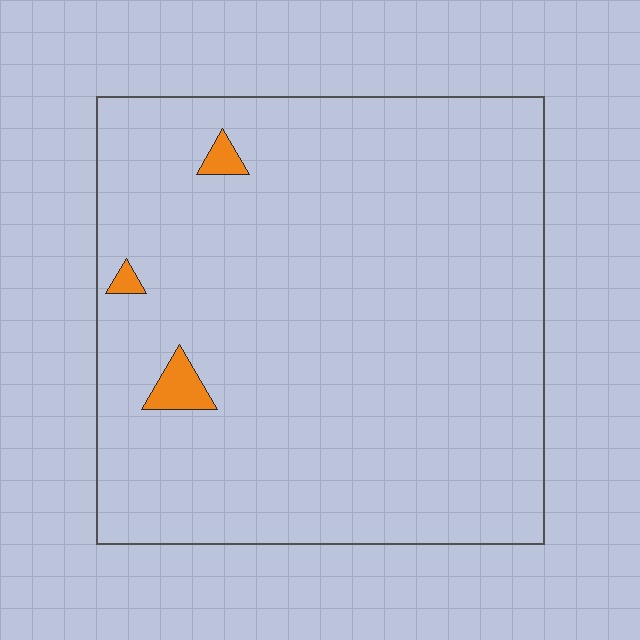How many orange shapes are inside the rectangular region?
3.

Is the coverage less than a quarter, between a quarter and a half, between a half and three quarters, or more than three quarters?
Less than a quarter.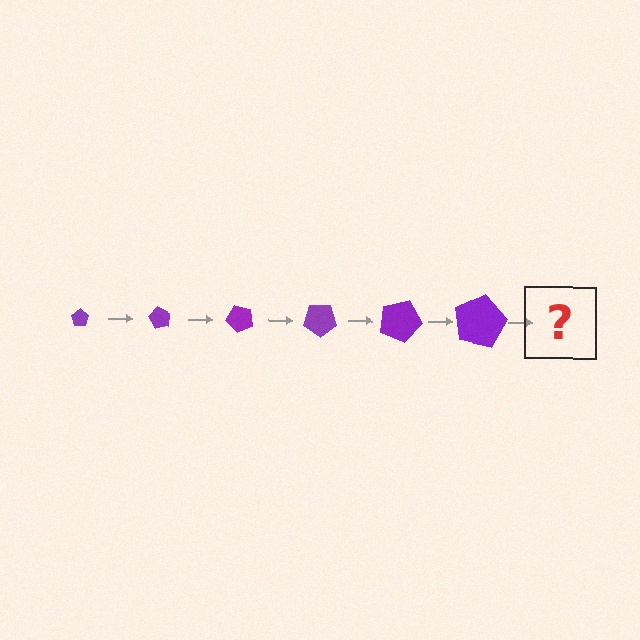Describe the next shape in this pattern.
It should be a pentagon, larger than the previous one and rotated 360 degrees from the start.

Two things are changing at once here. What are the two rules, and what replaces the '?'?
The two rules are that the pentagon grows larger each step and it rotates 60 degrees each step. The '?' should be a pentagon, larger than the previous one and rotated 360 degrees from the start.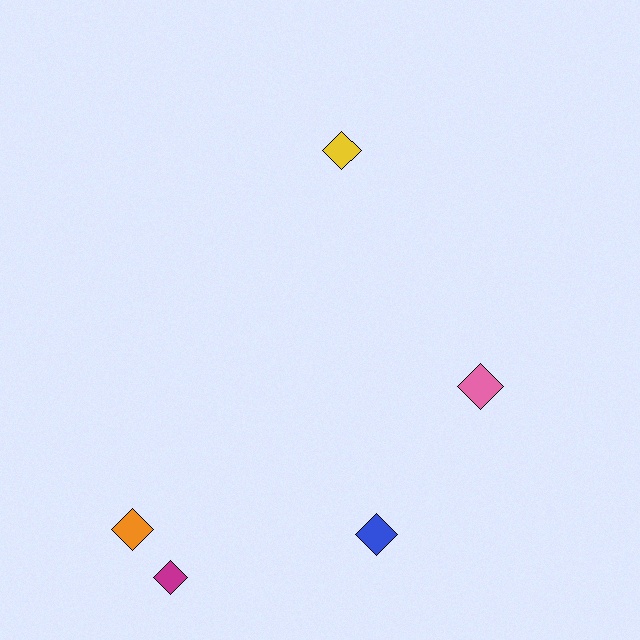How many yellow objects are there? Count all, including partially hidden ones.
There is 1 yellow object.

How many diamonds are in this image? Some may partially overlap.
There are 5 diamonds.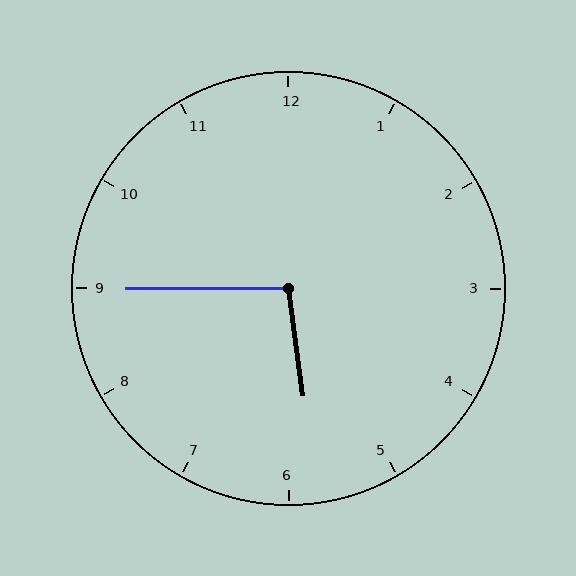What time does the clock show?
5:45.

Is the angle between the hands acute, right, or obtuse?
It is obtuse.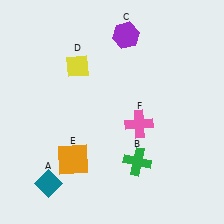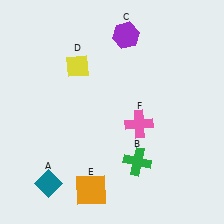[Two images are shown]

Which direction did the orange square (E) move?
The orange square (E) moved down.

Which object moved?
The orange square (E) moved down.